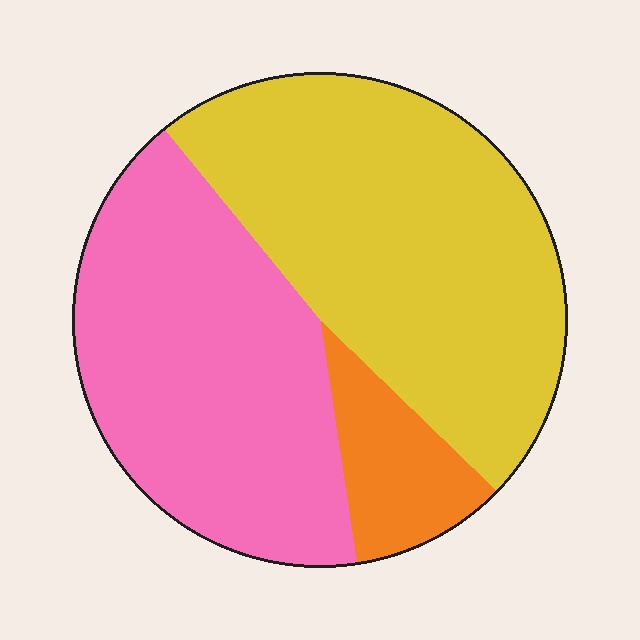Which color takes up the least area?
Orange, at roughly 10%.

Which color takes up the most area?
Yellow, at roughly 50%.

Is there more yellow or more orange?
Yellow.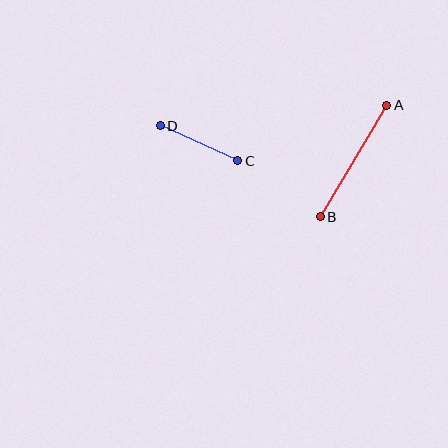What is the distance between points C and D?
The distance is approximately 85 pixels.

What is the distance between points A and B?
The distance is approximately 130 pixels.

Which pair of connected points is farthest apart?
Points A and B are farthest apart.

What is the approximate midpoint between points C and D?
The midpoint is at approximately (199, 143) pixels.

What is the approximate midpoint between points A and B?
The midpoint is at approximately (353, 161) pixels.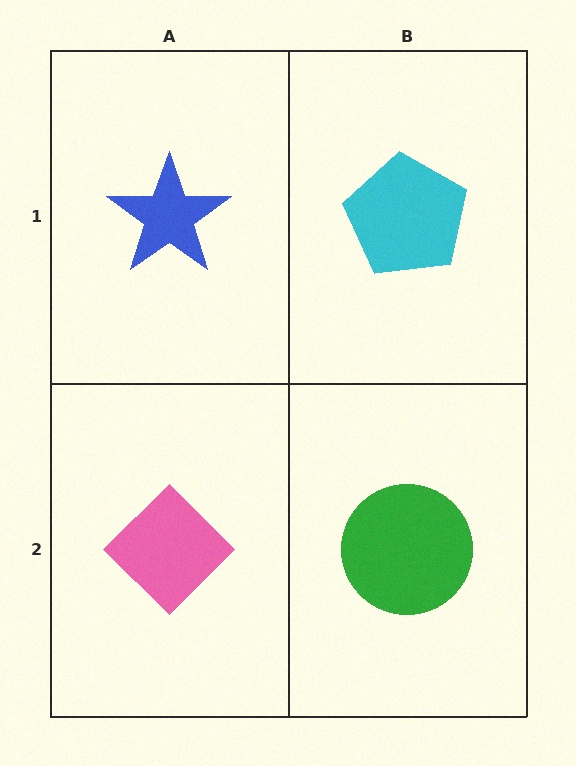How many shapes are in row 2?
2 shapes.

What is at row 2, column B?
A green circle.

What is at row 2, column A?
A pink diamond.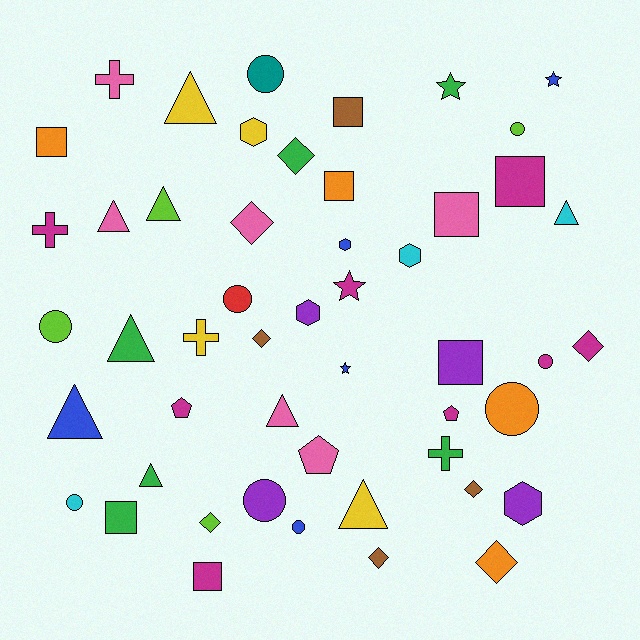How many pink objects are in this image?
There are 6 pink objects.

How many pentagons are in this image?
There are 3 pentagons.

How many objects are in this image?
There are 50 objects.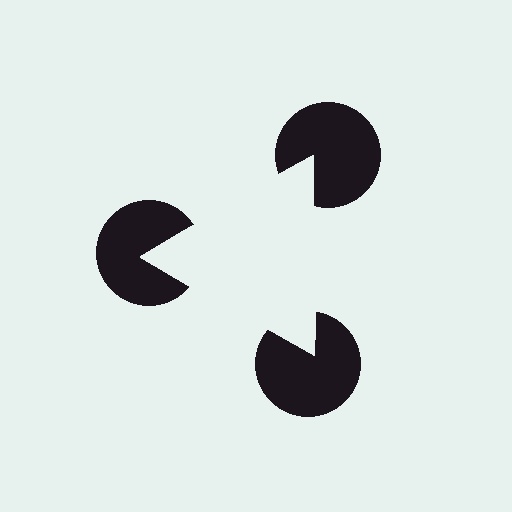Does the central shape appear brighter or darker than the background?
It typically appears slightly brighter than the background, even though no actual brightness change is drawn.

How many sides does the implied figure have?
3 sides.